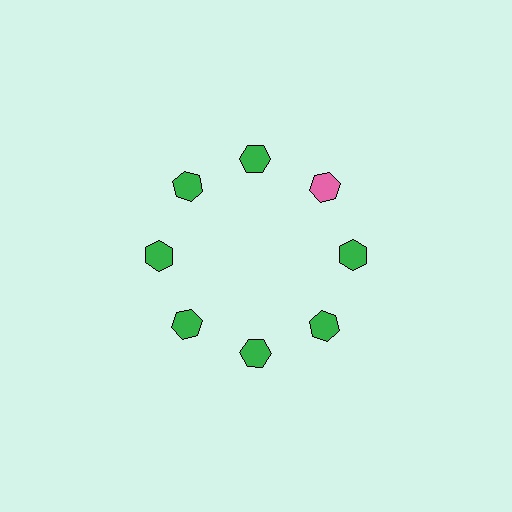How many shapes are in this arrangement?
There are 8 shapes arranged in a ring pattern.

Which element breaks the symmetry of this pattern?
The pink hexagon at roughly the 2 o'clock position breaks the symmetry. All other shapes are green hexagons.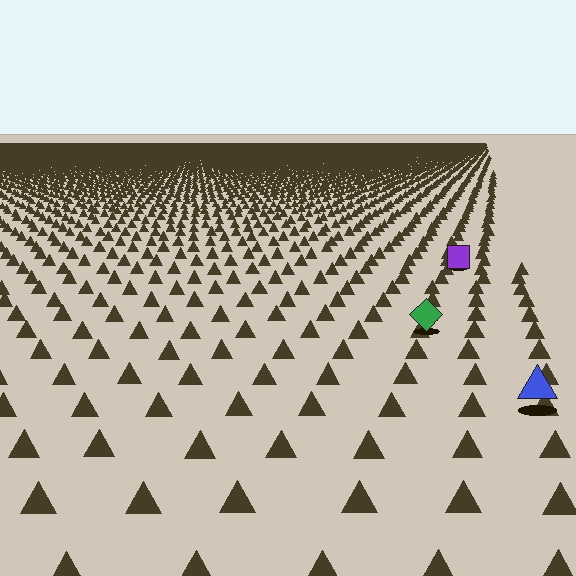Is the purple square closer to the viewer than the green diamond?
No. The green diamond is closer — you can tell from the texture gradient: the ground texture is coarser near it.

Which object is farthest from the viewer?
The purple square is farthest from the viewer. It appears smaller and the ground texture around it is denser.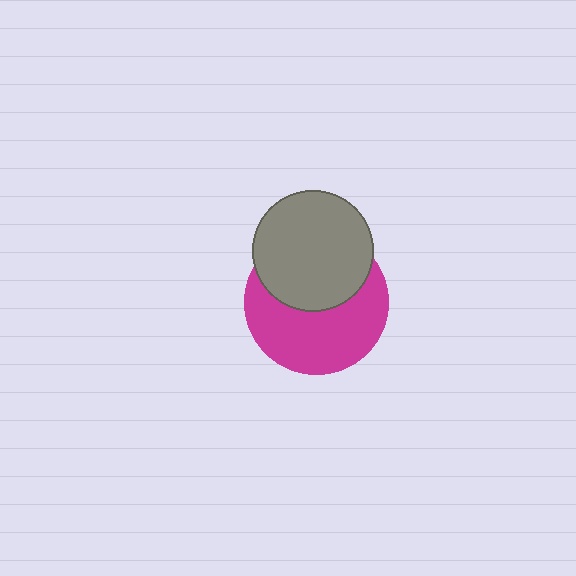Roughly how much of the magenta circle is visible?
About half of it is visible (roughly 57%).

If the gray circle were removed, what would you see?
You would see the complete magenta circle.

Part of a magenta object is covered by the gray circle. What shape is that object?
It is a circle.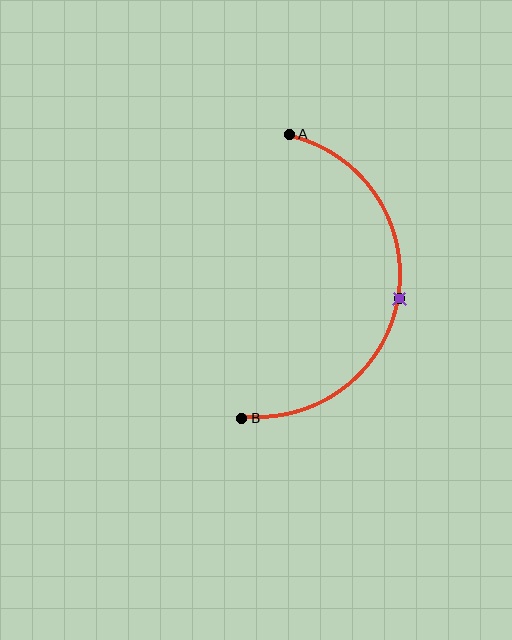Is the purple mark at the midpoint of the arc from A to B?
Yes. The purple mark lies on the arc at equal arc-length from both A and B — it is the arc midpoint.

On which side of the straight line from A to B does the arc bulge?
The arc bulges to the right of the straight line connecting A and B.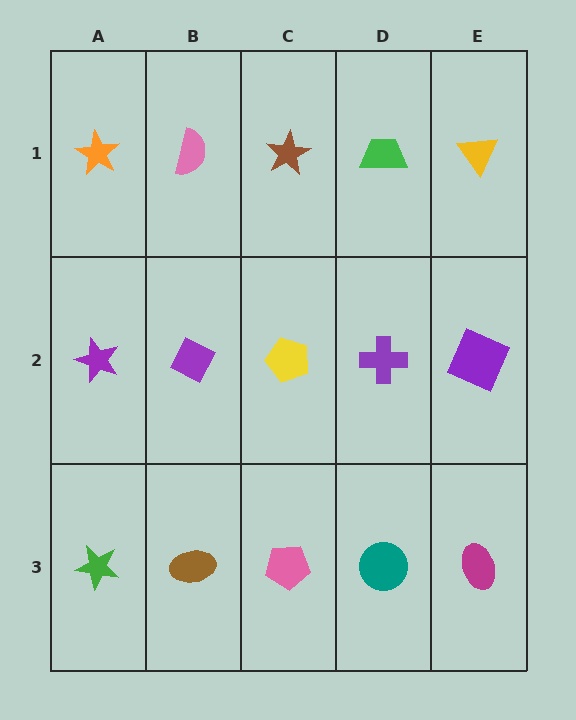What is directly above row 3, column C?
A yellow pentagon.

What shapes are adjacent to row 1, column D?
A purple cross (row 2, column D), a brown star (row 1, column C), a yellow triangle (row 1, column E).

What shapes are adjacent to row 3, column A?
A purple star (row 2, column A), a brown ellipse (row 3, column B).